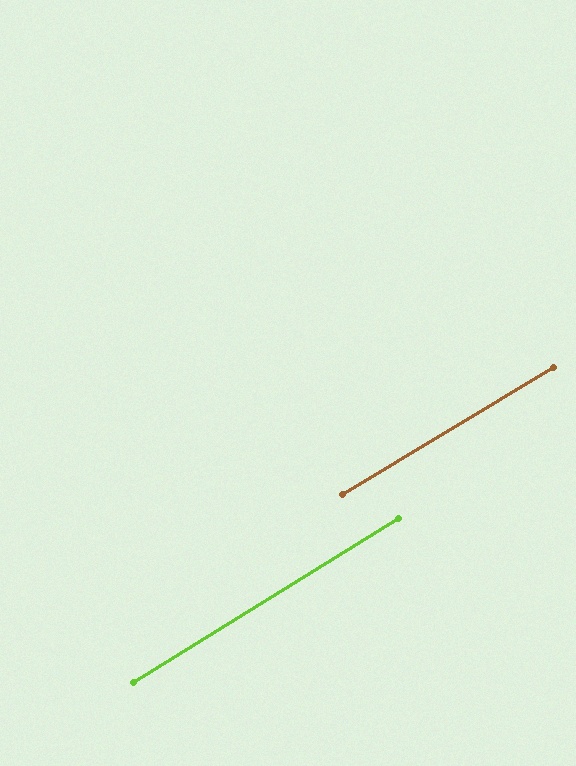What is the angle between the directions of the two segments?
Approximately 1 degree.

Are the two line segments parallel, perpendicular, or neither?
Parallel — their directions differ by only 0.7°.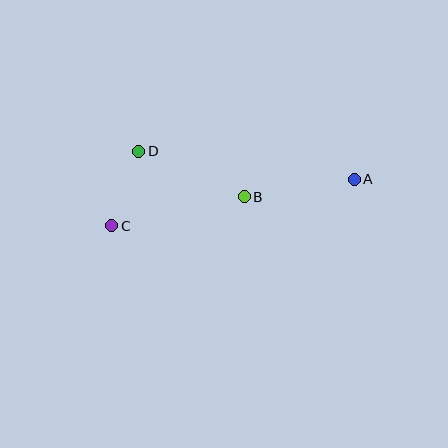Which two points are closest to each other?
Points C and D are closest to each other.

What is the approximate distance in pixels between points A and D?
The distance between A and D is approximately 217 pixels.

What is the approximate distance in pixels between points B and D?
The distance between B and D is approximately 115 pixels.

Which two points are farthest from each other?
Points A and C are farthest from each other.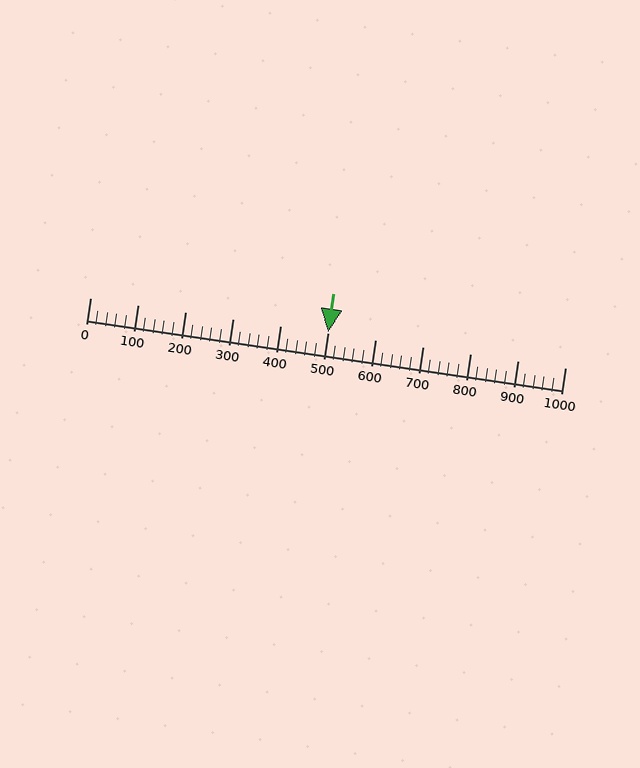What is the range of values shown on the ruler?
The ruler shows values from 0 to 1000.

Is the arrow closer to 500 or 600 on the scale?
The arrow is closer to 500.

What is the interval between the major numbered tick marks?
The major tick marks are spaced 100 units apart.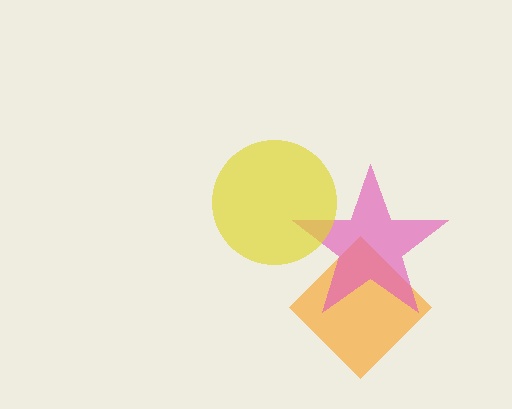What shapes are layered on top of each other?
The layered shapes are: an orange diamond, a pink star, a yellow circle.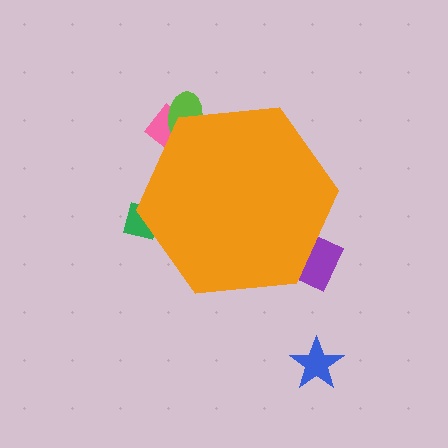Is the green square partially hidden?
Yes, the green square is partially hidden behind the orange hexagon.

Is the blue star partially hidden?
No, the blue star is fully visible.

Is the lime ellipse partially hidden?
Yes, the lime ellipse is partially hidden behind the orange hexagon.